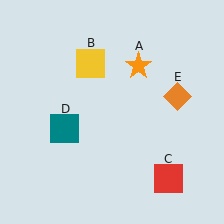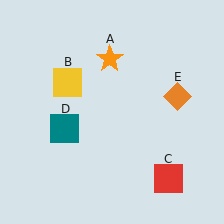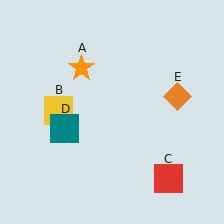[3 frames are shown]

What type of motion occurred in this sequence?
The orange star (object A), yellow square (object B) rotated counterclockwise around the center of the scene.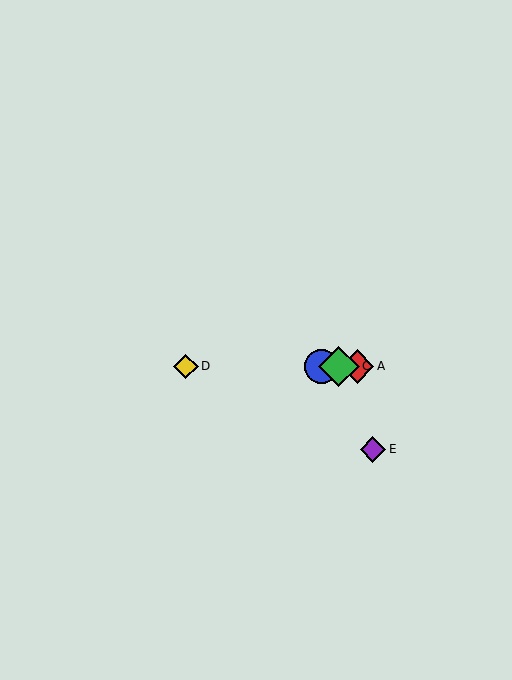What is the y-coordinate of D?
Object D is at y≈366.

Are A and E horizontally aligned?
No, A is at y≈366 and E is at y≈449.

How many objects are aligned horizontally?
4 objects (A, B, C, D) are aligned horizontally.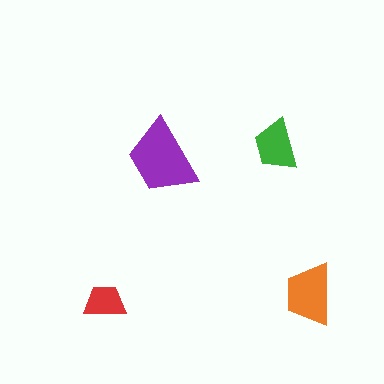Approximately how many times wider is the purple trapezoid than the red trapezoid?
About 2 times wider.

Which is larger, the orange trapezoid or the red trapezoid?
The orange one.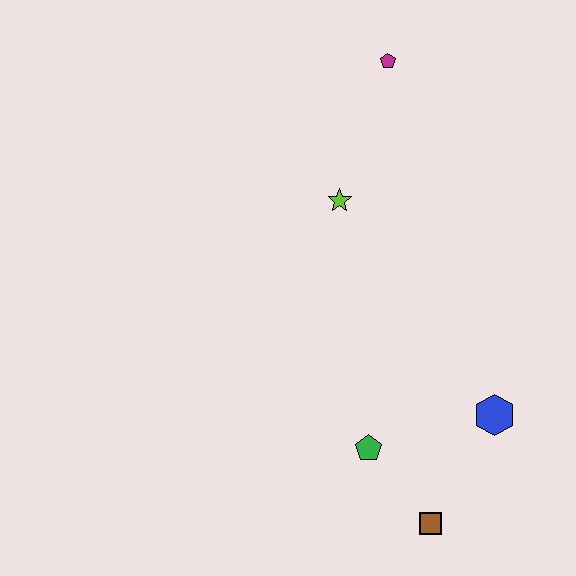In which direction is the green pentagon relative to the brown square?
The green pentagon is above the brown square.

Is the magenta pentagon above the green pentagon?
Yes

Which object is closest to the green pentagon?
The brown square is closest to the green pentagon.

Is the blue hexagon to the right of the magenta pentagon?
Yes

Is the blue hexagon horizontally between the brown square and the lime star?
No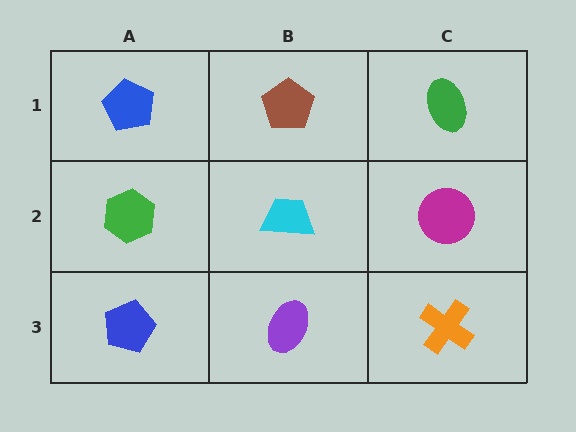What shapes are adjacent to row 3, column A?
A green hexagon (row 2, column A), a purple ellipse (row 3, column B).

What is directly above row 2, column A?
A blue pentagon.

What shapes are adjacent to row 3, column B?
A cyan trapezoid (row 2, column B), a blue pentagon (row 3, column A), an orange cross (row 3, column C).